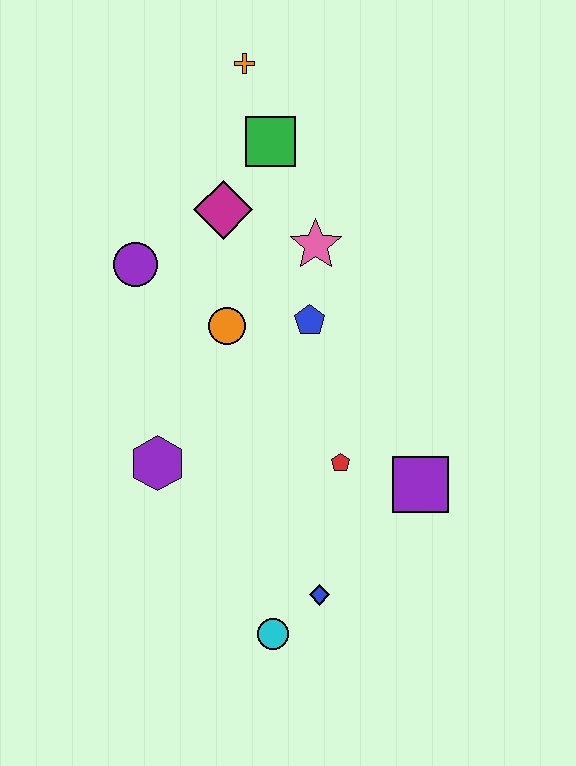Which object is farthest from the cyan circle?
The orange cross is farthest from the cyan circle.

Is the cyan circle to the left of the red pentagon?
Yes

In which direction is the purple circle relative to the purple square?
The purple circle is to the left of the purple square.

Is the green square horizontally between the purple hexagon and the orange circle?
No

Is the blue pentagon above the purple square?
Yes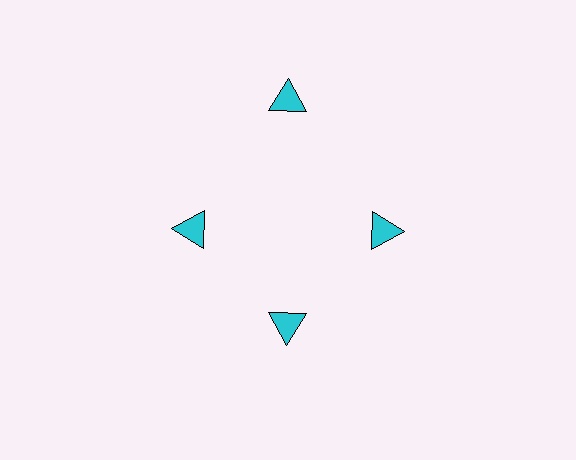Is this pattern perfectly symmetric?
No. The 4 cyan triangles are arranged in a ring, but one element near the 12 o'clock position is pushed outward from the center, breaking the 4-fold rotational symmetry.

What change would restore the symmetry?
The symmetry would be restored by moving it inward, back onto the ring so that all 4 triangles sit at equal angles and equal distance from the center.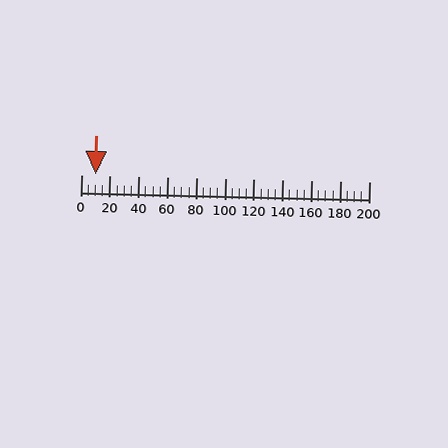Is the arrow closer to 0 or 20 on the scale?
The arrow is closer to 20.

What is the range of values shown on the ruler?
The ruler shows values from 0 to 200.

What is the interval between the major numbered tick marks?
The major tick marks are spaced 20 units apart.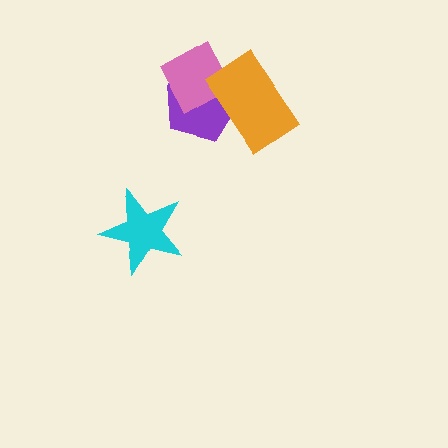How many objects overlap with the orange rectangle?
2 objects overlap with the orange rectangle.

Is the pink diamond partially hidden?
Yes, it is partially covered by another shape.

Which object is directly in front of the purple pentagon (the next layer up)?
The pink diamond is directly in front of the purple pentagon.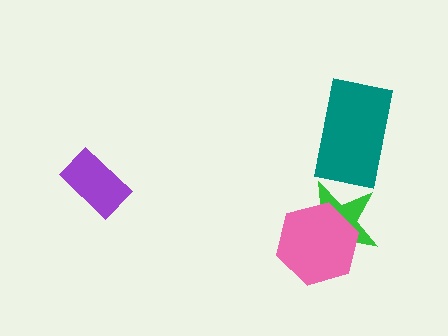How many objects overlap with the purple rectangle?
0 objects overlap with the purple rectangle.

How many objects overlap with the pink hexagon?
1 object overlaps with the pink hexagon.